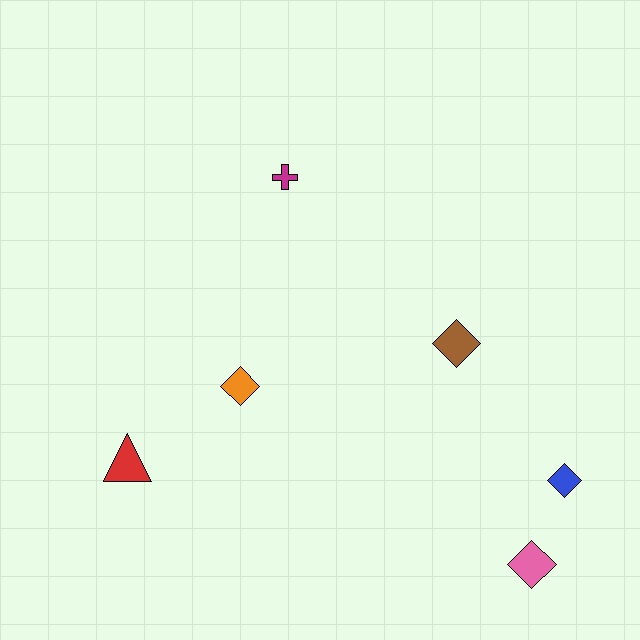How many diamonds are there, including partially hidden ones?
There are 4 diamonds.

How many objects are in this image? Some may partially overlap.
There are 6 objects.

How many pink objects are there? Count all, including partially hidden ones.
There is 1 pink object.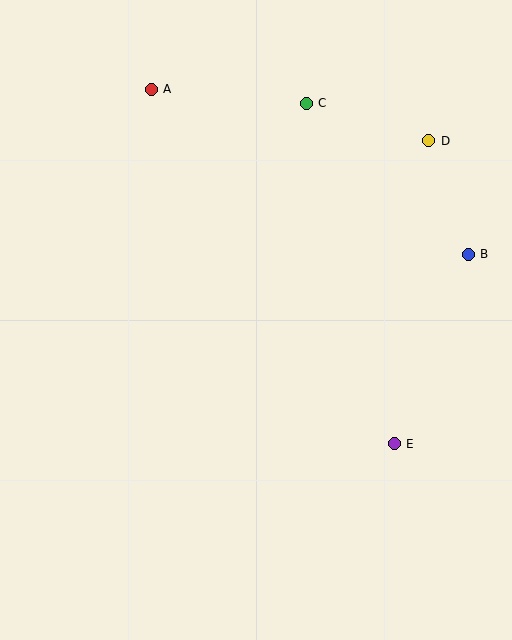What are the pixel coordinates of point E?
Point E is at (394, 444).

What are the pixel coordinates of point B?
Point B is at (468, 254).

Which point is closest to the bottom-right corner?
Point E is closest to the bottom-right corner.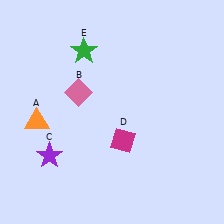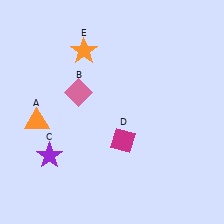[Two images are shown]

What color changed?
The star (E) changed from green in Image 1 to orange in Image 2.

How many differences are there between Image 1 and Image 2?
There is 1 difference between the two images.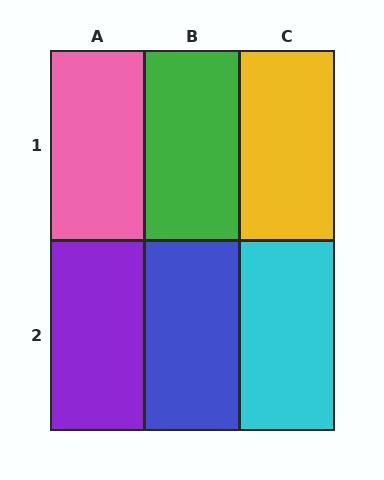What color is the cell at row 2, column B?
Blue.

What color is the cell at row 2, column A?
Purple.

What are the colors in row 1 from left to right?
Pink, green, yellow.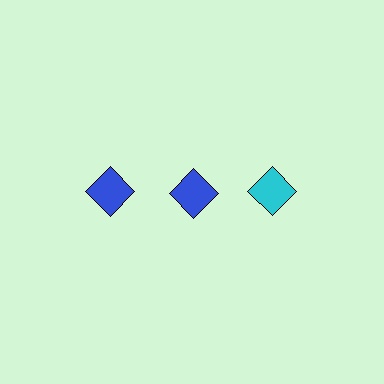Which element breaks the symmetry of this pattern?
The cyan diamond in the top row, center column breaks the symmetry. All other shapes are blue diamonds.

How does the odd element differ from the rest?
It has a different color: cyan instead of blue.